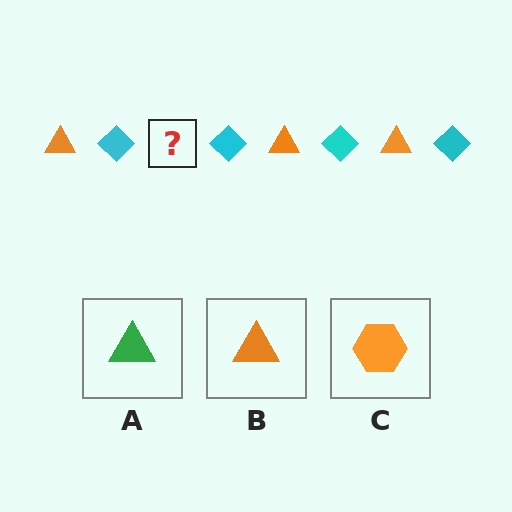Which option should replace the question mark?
Option B.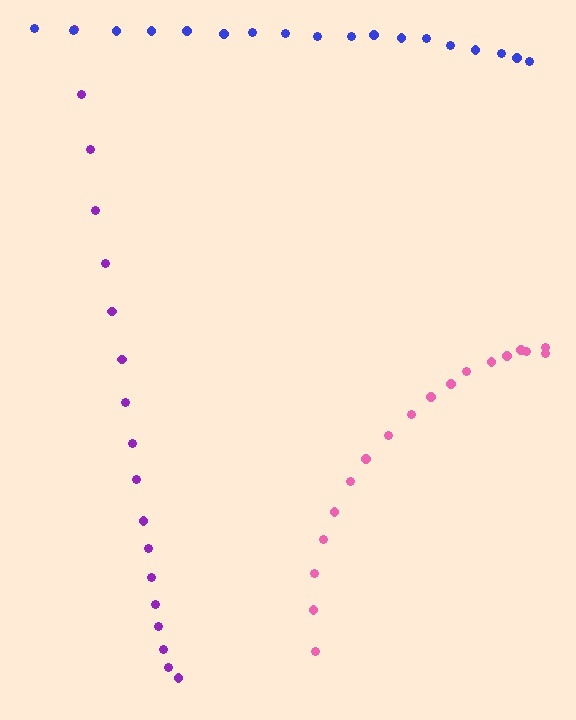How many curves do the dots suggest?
There are 3 distinct paths.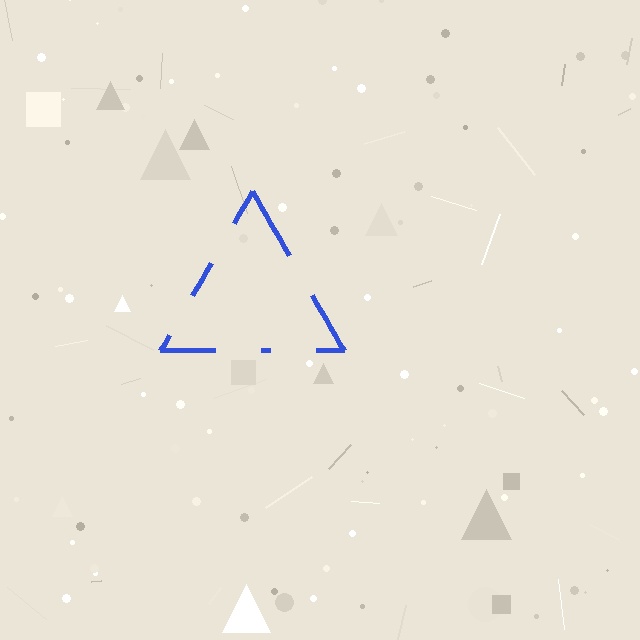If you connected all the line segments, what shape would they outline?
They would outline a triangle.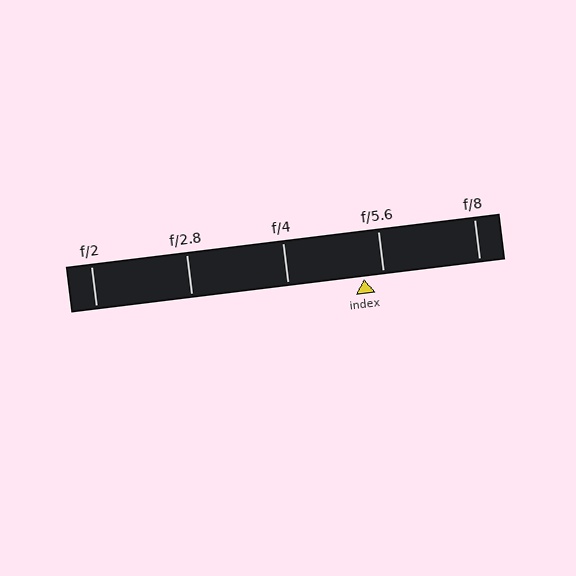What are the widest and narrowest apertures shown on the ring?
The widest aperture shown is f/2 and the narrowest is f/8.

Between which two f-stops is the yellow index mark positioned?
The index mark is between f/4 and f/5.6.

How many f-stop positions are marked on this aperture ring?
There are 5 f-stop positions marked.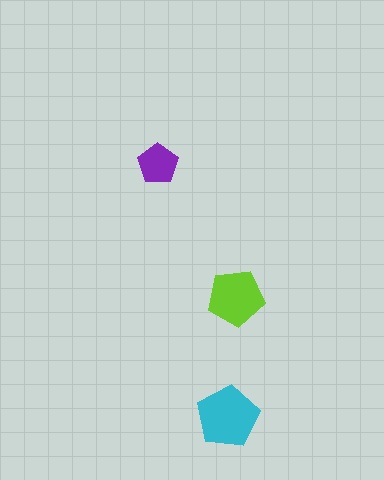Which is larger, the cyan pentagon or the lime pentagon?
The cyan one.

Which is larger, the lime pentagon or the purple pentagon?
The lime one.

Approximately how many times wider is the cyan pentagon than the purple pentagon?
About 1.5 times wider.